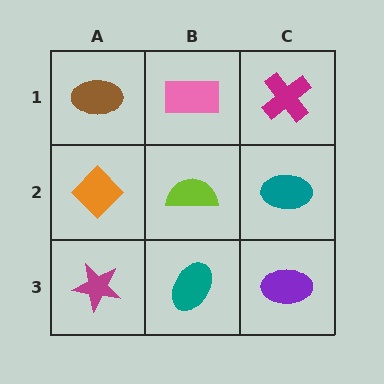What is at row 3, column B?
A teal ellipse.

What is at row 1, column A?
A brown ellipse.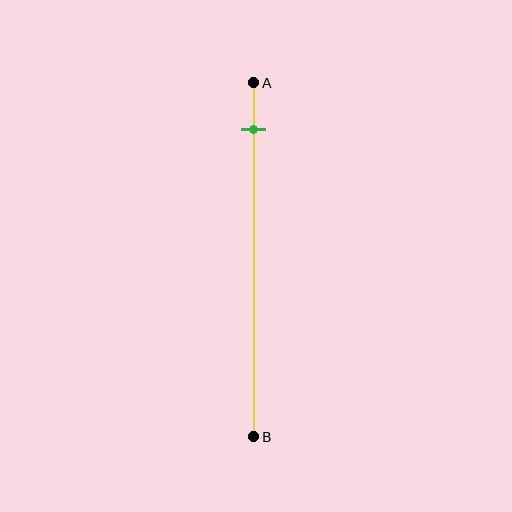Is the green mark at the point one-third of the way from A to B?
No, the mark is at about 15% from A, not at the 33% one-third point.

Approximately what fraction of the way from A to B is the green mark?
The green mark is approximately 15% of the way from A to B.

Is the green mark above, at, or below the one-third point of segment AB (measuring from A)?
The green mark is above the one-third point of segment AB.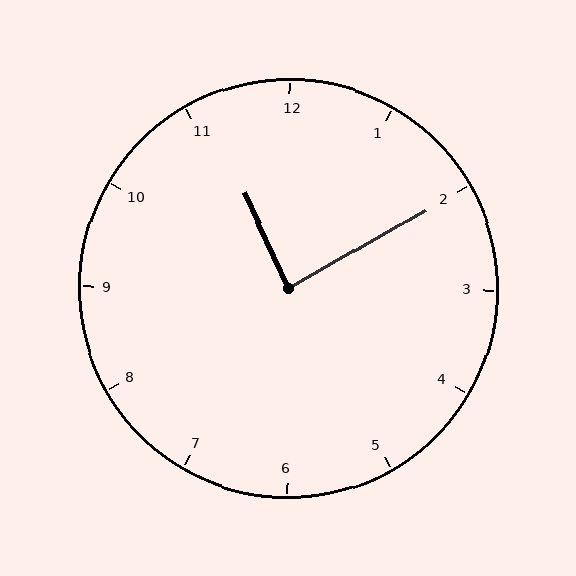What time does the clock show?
11:10.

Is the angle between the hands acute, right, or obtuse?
It is right.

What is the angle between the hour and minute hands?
Approximately 85 degrees.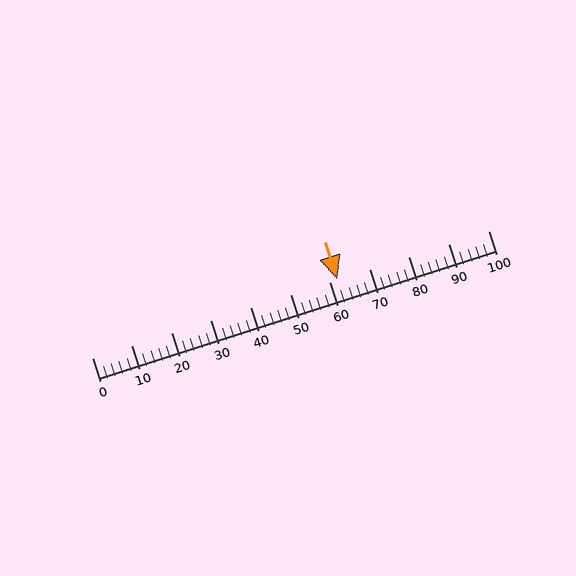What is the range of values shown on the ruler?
The ruler shows values from 0 to 100.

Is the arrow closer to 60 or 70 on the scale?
The arrow is closer to 60.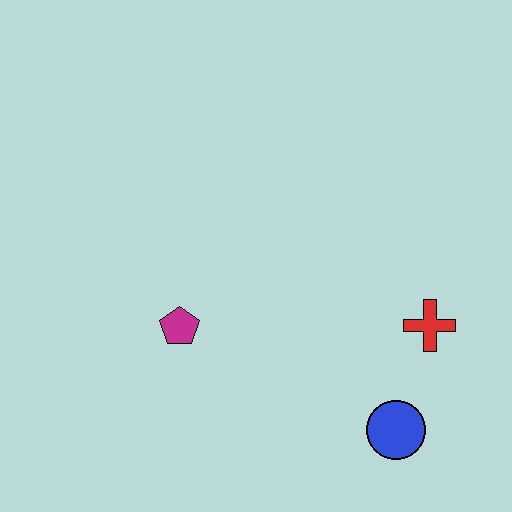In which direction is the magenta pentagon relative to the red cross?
The magenta pentagon is to the left of the red cross.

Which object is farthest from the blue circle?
The magenta pentagon is farthest from the blue circle.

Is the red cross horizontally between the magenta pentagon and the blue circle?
No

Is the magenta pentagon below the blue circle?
No